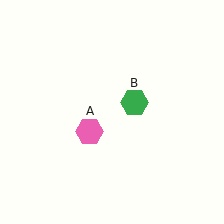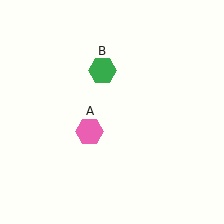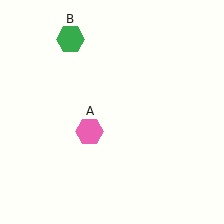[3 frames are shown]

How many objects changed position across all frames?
1 object changed position: green hexagon (object B).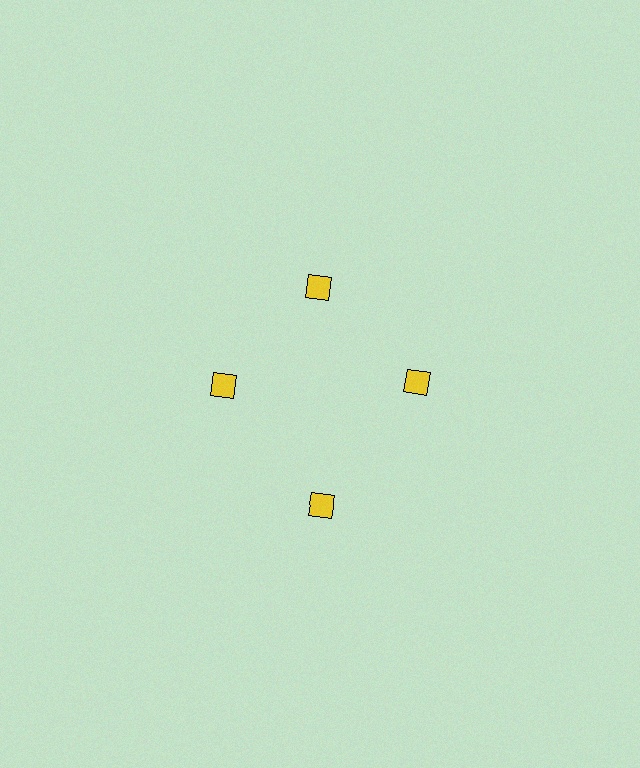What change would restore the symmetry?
The symmetry would be restored by moving it inward, back onto the ring so that all 4 diamonds sit at equal angles and equal distance from the center.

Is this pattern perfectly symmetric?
No. The 4 yellow diamonds are arranged in a ring, but one element near the 6 o'clock position is pushed outward from the center, breaking the 4-fold rotational symmetry.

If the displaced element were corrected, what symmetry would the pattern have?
It would have 4-fold rotational symmetry — the pattern would map onto itself every 90 degrees.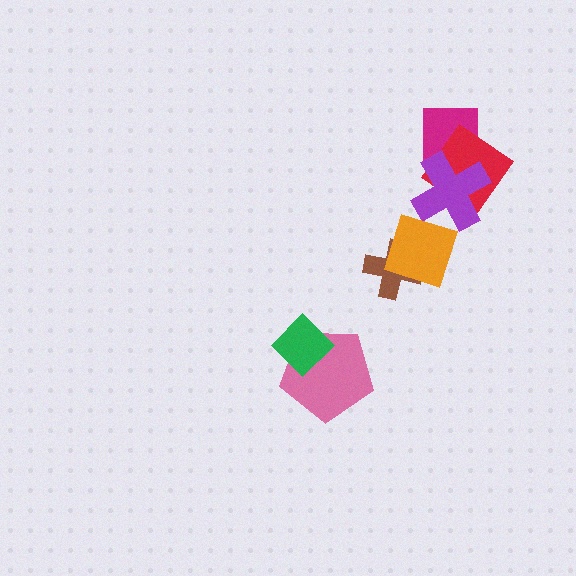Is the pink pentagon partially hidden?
Yes, it is partially covered by another shape.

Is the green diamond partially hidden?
No, no other shape covers it.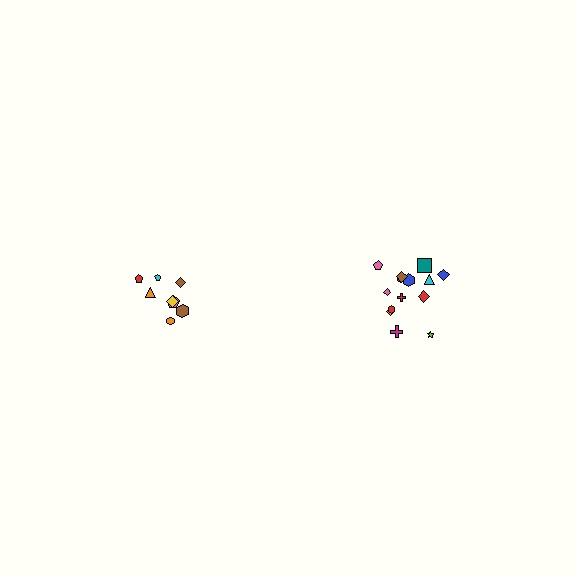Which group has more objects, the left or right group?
The right group.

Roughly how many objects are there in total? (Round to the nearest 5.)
Roughly 25 objects in total.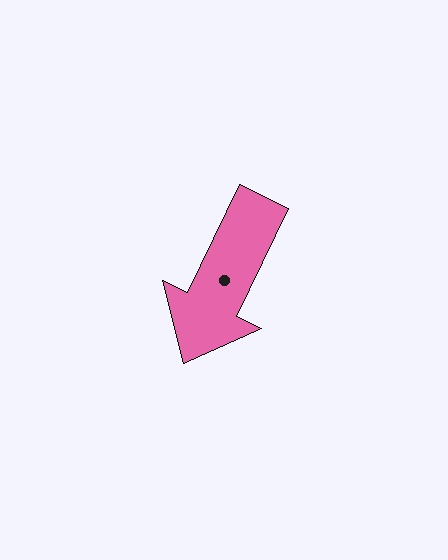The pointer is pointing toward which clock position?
Roughly 7 o'clock.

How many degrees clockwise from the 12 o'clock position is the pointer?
Approximately 206 degrees.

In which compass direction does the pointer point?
Southwest.